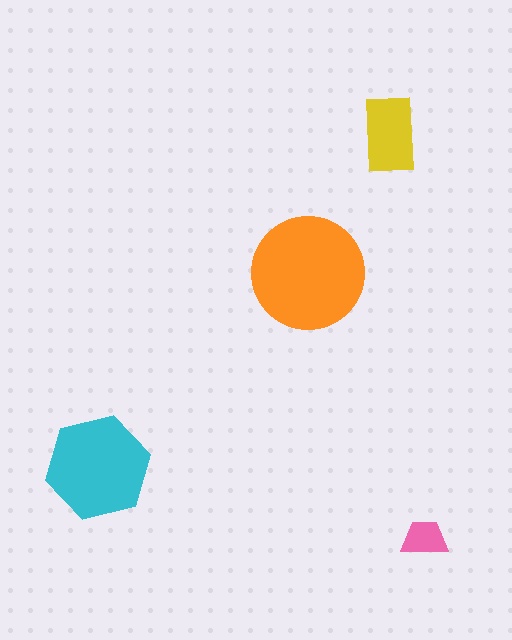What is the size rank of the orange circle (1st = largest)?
1st.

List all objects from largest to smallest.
The orange circle, the cyan hexagon, the yellow rectangle, the pink trapezoid.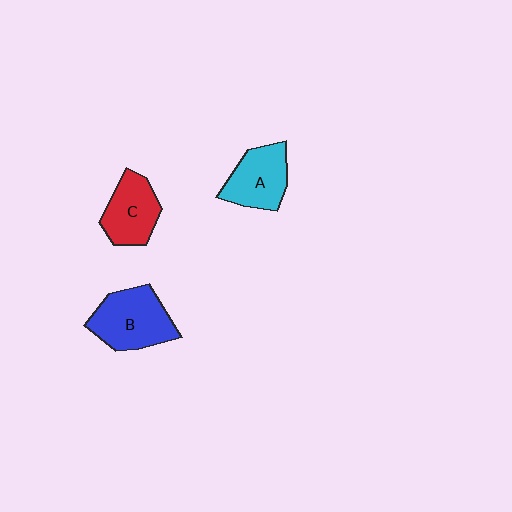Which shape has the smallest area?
Shape C (red).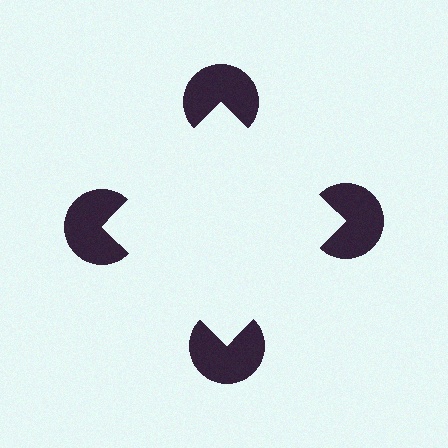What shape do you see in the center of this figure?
An illusory square — its edges are inferred from the aligned wedge cuts in the pac-man discs, not physically drawn.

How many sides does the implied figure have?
4 sides.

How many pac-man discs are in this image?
There are 4 — one at each vertex of the illusory square.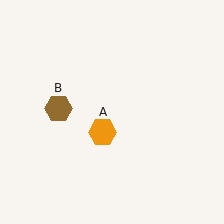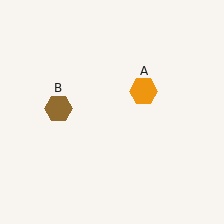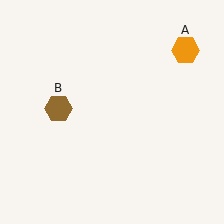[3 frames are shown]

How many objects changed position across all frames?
1 object changed position: orange hexagon (object A).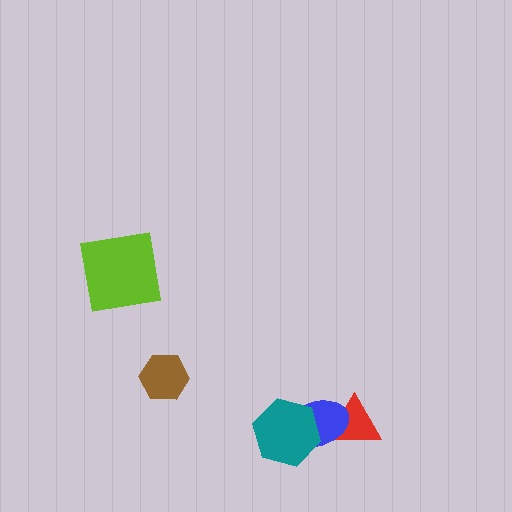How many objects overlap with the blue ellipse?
2 objects overlap with the blue ellipse.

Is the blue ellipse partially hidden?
Yes, it is partially covered by another shape.